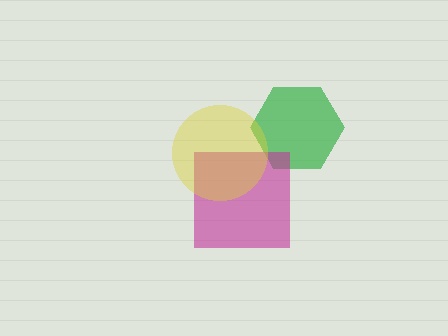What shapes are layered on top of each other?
The layered shapes are: a green hexagon, a magenta square, a yellow circle.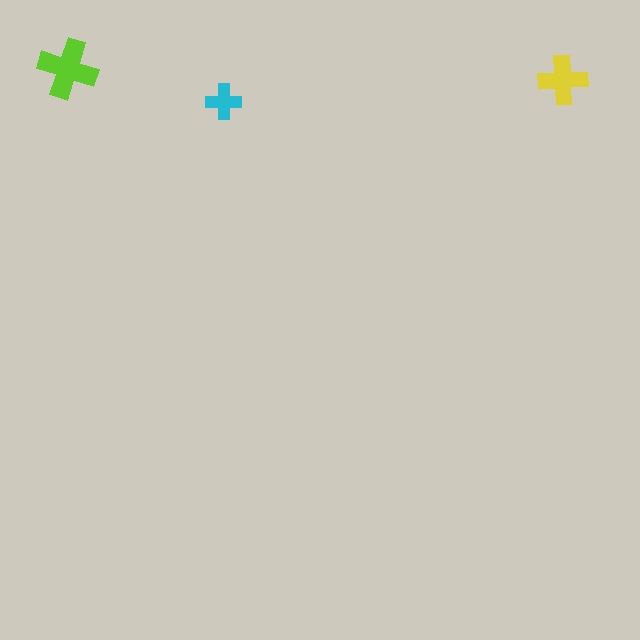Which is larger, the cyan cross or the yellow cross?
The yellow one.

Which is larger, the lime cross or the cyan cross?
The lime one.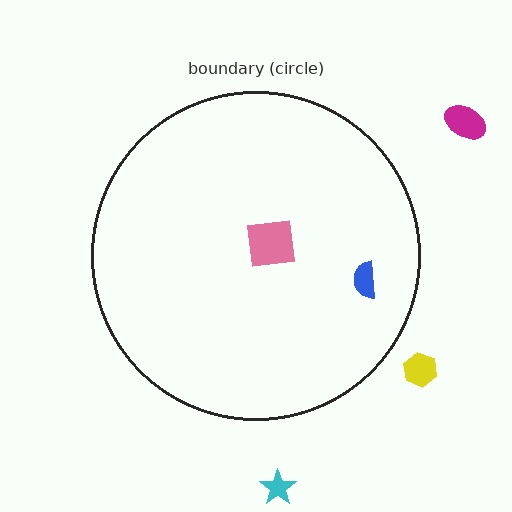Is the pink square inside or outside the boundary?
Inside.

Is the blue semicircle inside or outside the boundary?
Inside.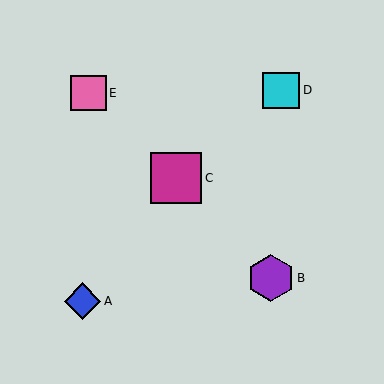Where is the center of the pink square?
The center of the pink square is at (88, 93).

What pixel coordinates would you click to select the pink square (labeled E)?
Click at (88, 93) to select the pink square E.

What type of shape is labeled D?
Shape D is a cyan square.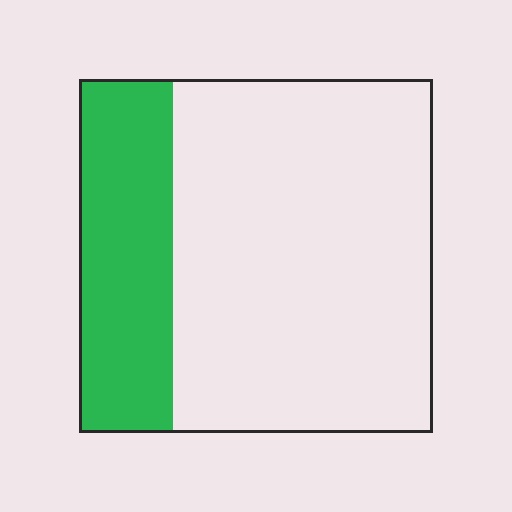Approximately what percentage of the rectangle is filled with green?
Approximately 25%.